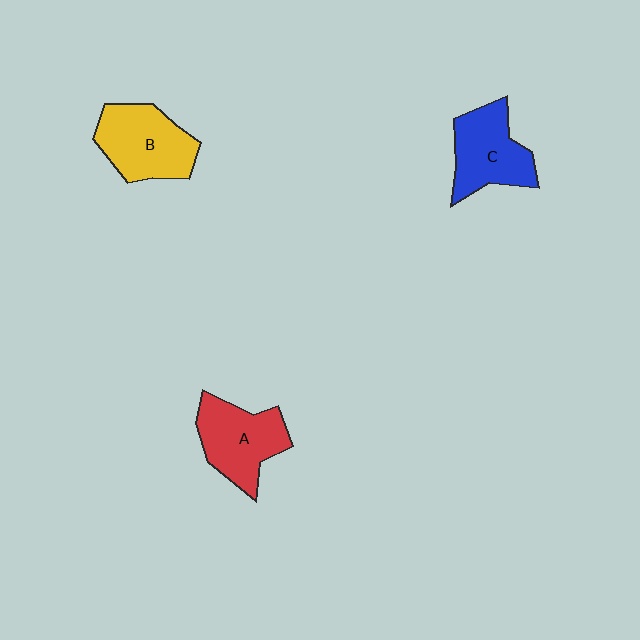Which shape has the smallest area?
Shape C (blue).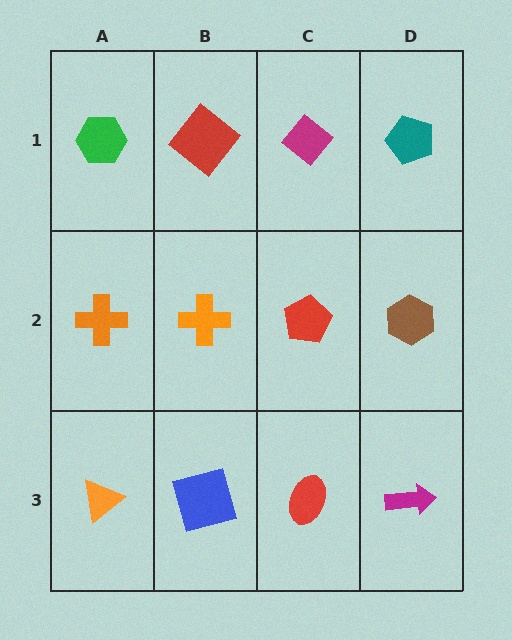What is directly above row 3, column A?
An orange cross.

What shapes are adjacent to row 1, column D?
A brown hexagon (row 2, column D), a magenta diamond (row 1, column C).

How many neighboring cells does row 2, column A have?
3.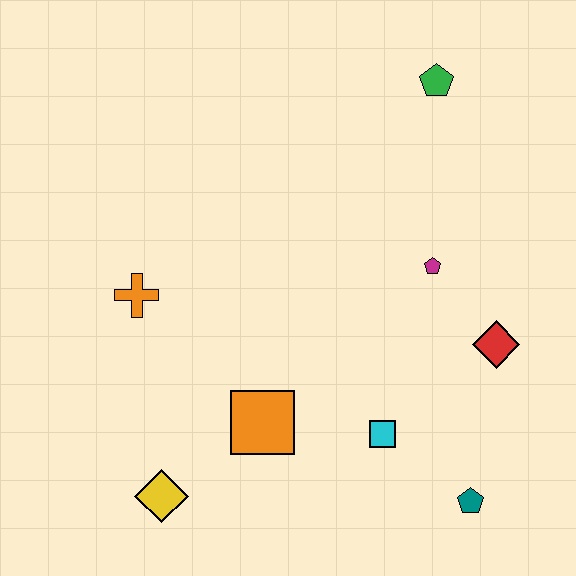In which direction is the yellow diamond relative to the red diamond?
The yellow diamond is to the left of the red diamond.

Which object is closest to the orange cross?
The orange square is closest to the orange cross.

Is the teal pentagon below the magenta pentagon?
Yes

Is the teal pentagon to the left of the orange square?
No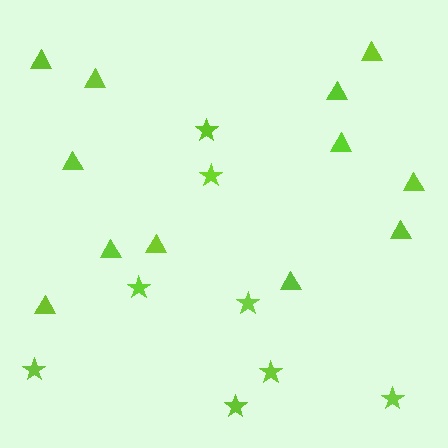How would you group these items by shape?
There are 2 groups: one group of triangles (12) and one group of stars (8).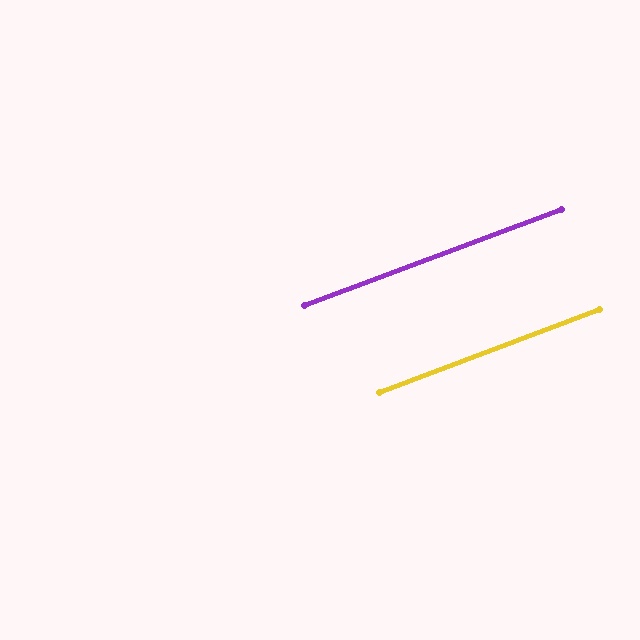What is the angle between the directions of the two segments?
Approximately 0 degrees.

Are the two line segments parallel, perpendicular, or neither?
Parallel — their directions differ by only 0.3°.